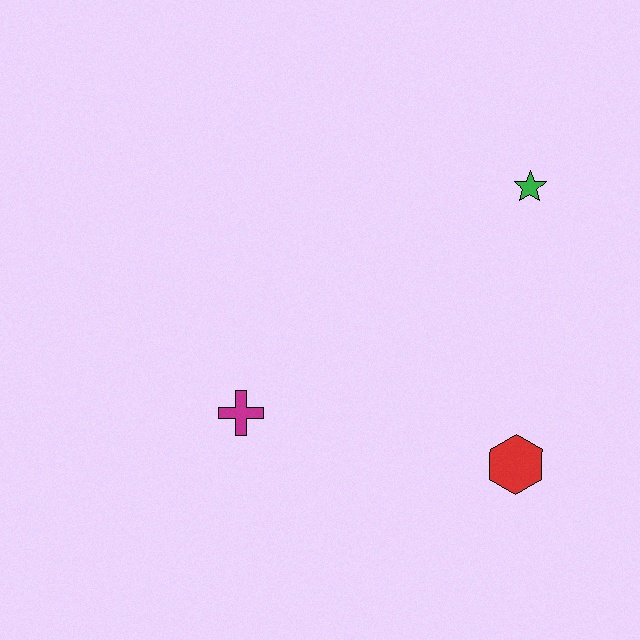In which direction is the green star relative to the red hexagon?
The green star is above the red hexagon.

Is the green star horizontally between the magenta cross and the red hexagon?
No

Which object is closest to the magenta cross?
The red hexagon is closest to the magenta cross.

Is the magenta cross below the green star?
Yes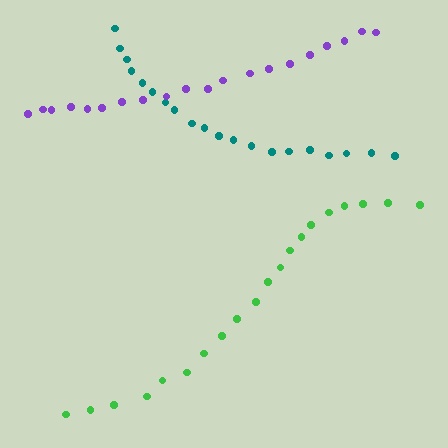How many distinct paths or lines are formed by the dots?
There are 3 distinct paths.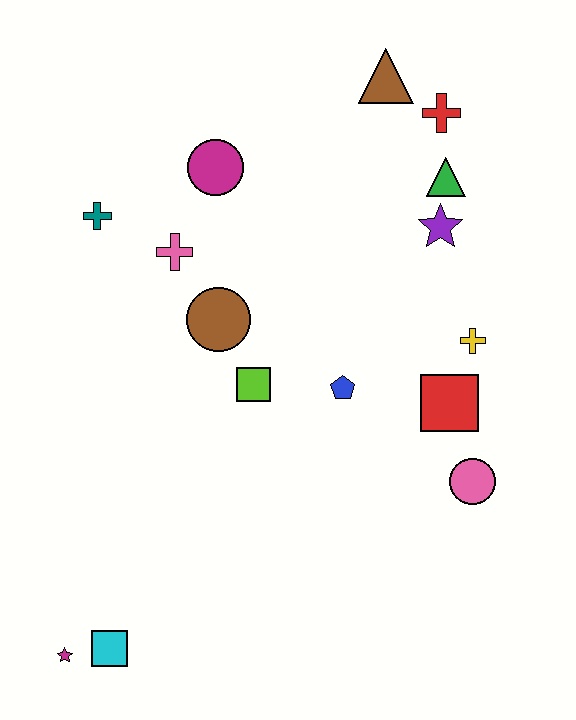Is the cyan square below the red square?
Yes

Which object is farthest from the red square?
The magenta star is farthest from the red square.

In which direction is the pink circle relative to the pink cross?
The pink circle is to the right of the pink cross.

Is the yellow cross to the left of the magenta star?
No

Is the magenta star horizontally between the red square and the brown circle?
No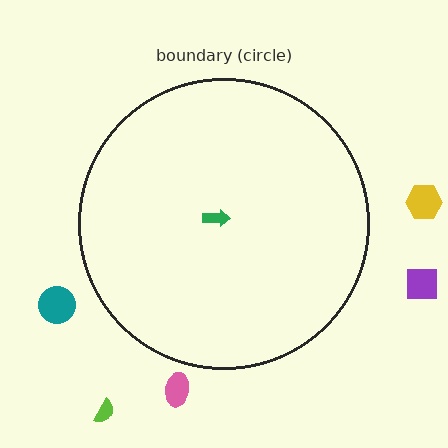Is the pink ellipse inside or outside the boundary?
Outside.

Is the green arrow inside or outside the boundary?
Inside.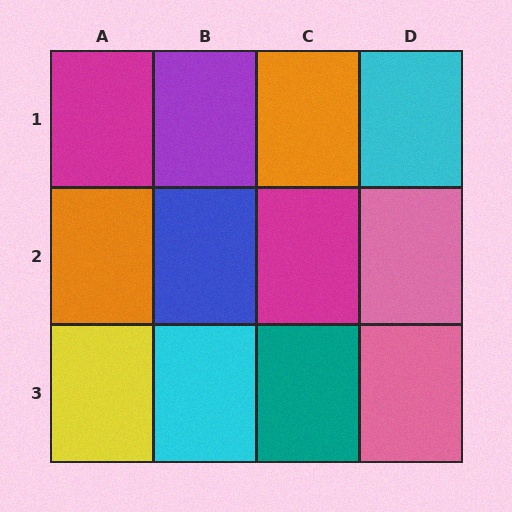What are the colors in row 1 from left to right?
Magenta, purple, orange, cyan.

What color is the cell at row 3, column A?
Yellow.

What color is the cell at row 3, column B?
Cyan.